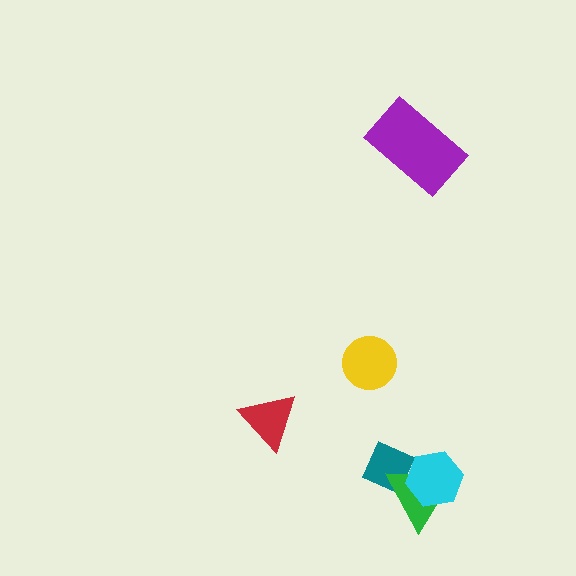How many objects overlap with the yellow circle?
0 objects overlap with the yellow circle.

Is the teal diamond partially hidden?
Yes, it is partially covered by another shape.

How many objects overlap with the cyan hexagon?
2 objects overlap with the cyan hexagon.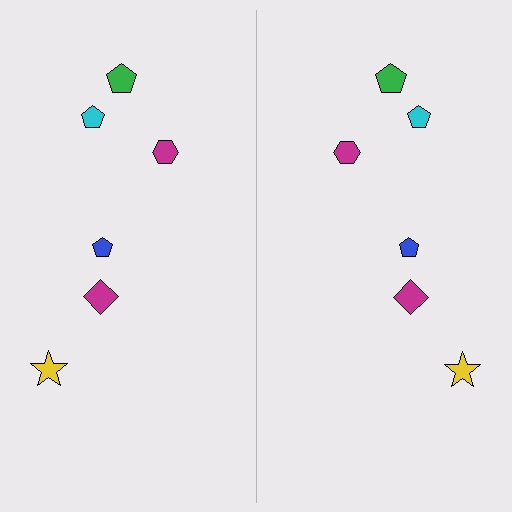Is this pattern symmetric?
Yes, this pattern has bilateral (reflection) symmetry.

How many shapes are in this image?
There are 12 shapes in this image.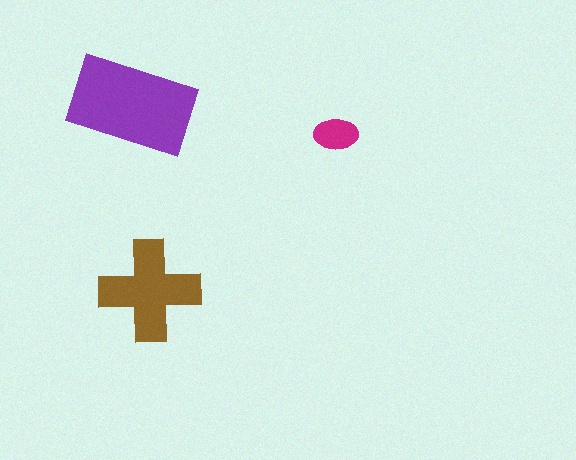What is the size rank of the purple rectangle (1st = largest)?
1st.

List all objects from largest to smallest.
The purple rectangle, the brown cross, the magenta ellipse.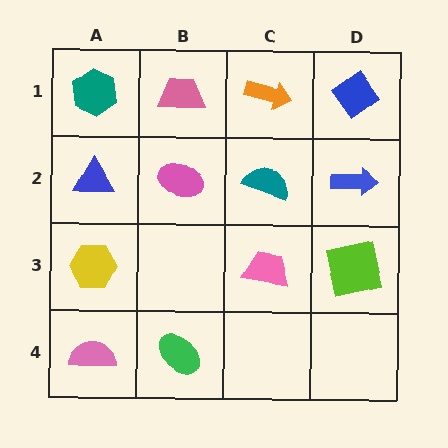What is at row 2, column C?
A teal semicircle.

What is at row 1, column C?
An orange arrow.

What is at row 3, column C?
A pink trapezoid.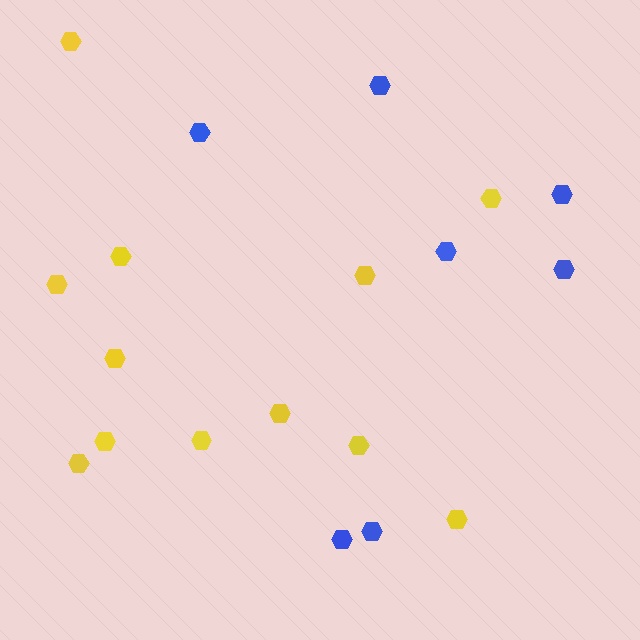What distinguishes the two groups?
There are 2 groups: one group of blue hexagons (7) and one group of yellow hexagons (12).